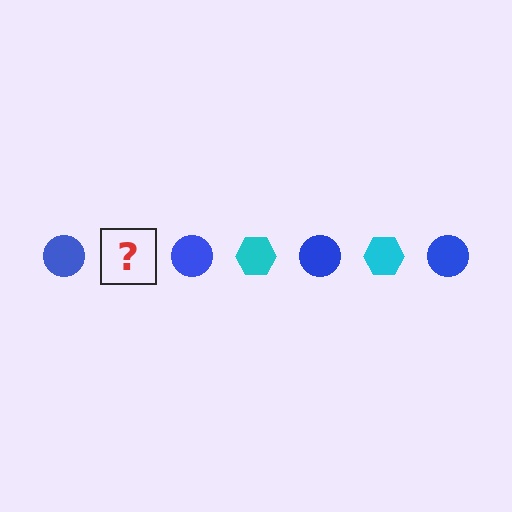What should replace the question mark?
The question mark should be replaced with a cyan hexagon.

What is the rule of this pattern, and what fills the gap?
The rule is that the pattern alternates between blue circle and cyan hexagon. The gap should be filled with a cyan hexagon.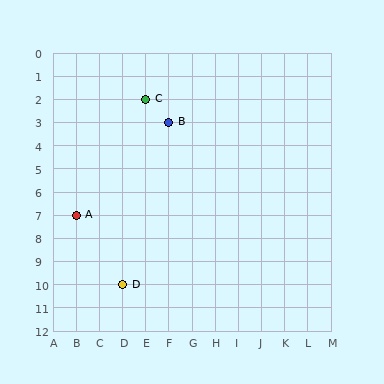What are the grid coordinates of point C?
Point C is at grid coordinates (E, 2).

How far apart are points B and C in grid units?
Points B and C are 1 column and 1 row apart (about 1.4 grid units diagonally).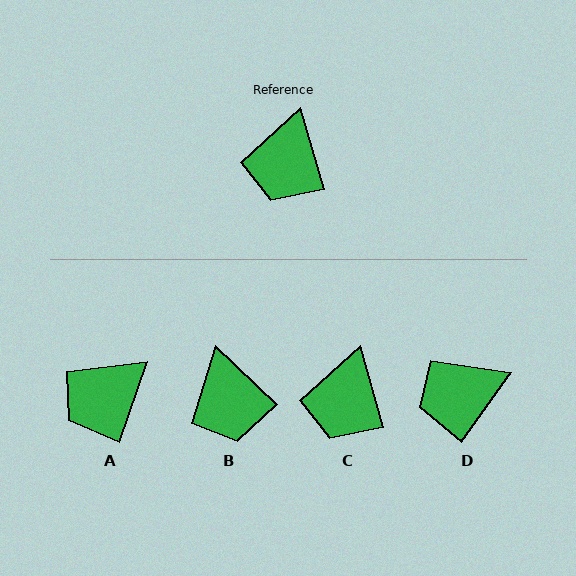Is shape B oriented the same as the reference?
No, it is off by about 31 degrees.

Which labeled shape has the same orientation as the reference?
C.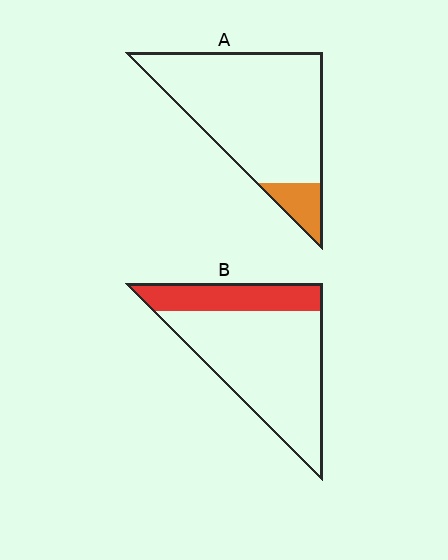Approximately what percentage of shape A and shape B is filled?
A is approximately 10% and B is approximately 25%.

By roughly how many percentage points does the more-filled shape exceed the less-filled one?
By roughly 15 percentage points (B over A).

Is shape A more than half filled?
No.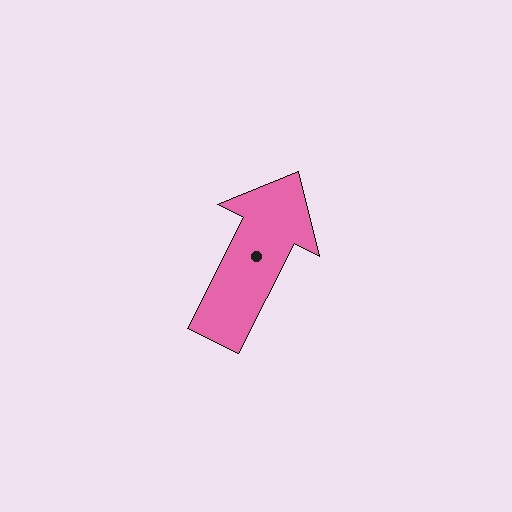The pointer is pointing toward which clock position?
Roughly 1 o'clock.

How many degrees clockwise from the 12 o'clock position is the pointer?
Approximately 27 degrees.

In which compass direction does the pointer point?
Northeast.